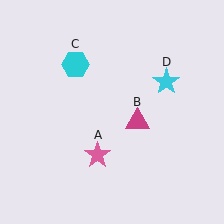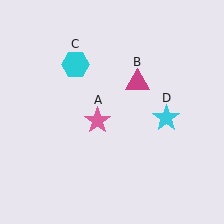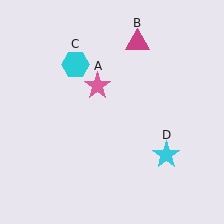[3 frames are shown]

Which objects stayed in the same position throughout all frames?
Cyan hexagon (object C) remained stationary.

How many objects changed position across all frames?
3 objects changed position: pink star (object A), magenta triangle (object B), cyan star (object D).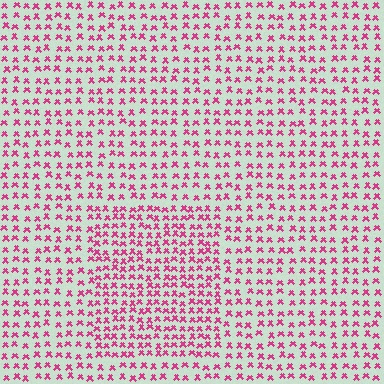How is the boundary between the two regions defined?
The boundary is defined by a change in element density (approximately 1.6x ratio). All elements are the same color, size, and shape.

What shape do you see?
I see a rectangle.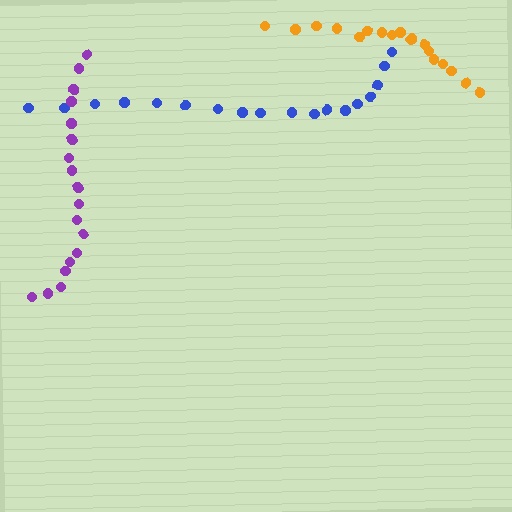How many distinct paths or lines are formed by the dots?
There are 3 distinct paths.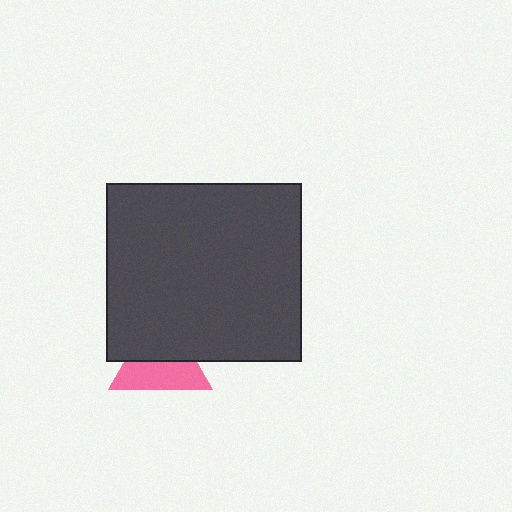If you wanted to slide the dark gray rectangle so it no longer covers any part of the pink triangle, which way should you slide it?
Slide it up — that is the most direct way to separate the two shapes.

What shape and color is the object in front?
The object in front is a dark gray rectangle.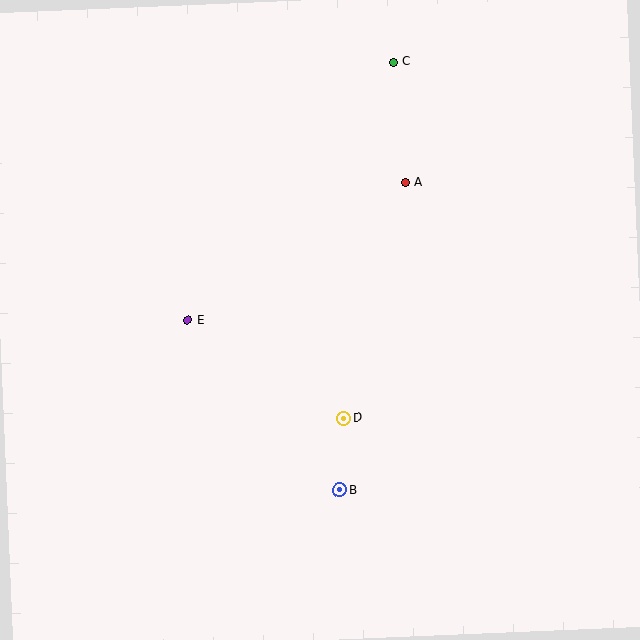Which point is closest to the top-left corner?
Point E is closest to the top-left corner.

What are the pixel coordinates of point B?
Point B is at (340, 490).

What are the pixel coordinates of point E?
Point E is at (188, 320).